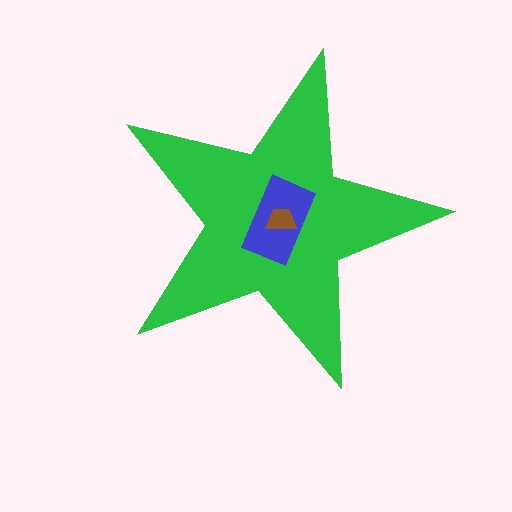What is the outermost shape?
The green star.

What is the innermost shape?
The brown trapezoid.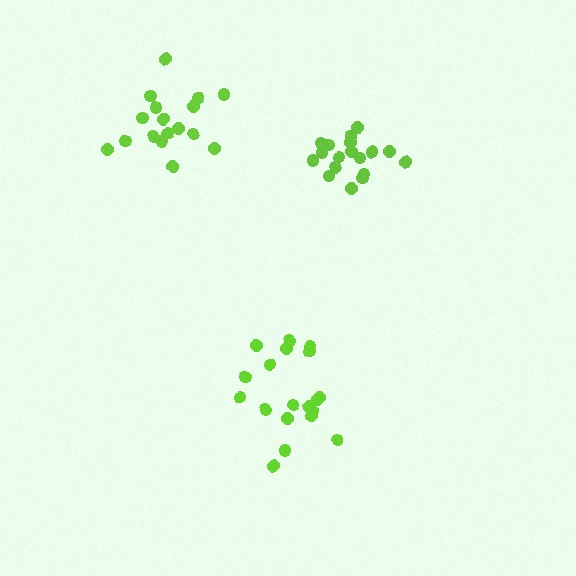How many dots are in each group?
Group 1: 19 dots, Group 2: 17 dots, Group 3: 18 dots (54 total).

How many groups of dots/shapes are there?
There are 3 groups.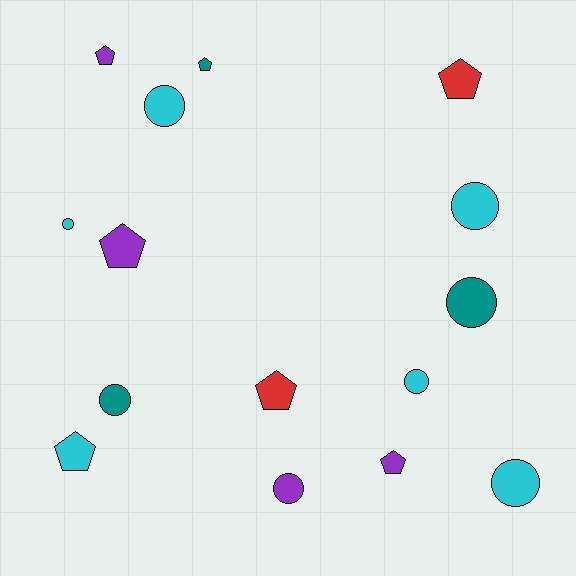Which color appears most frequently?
Cyan, with 6 objects.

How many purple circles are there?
There is 1 purple circle.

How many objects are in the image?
There are 15 objects.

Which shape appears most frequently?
Circle, with 8 objects.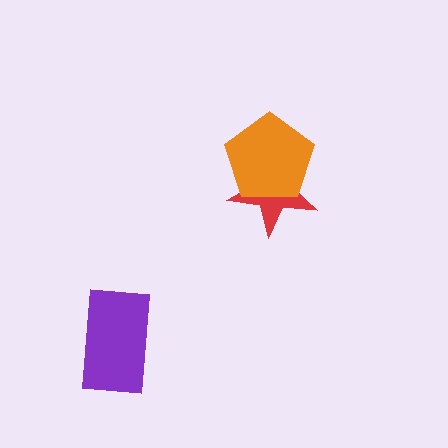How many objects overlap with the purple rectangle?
0 objects overlap with the purple rectangle.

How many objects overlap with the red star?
1 object overlaps with the red star.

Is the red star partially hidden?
Yes, it is partially covered by another shape.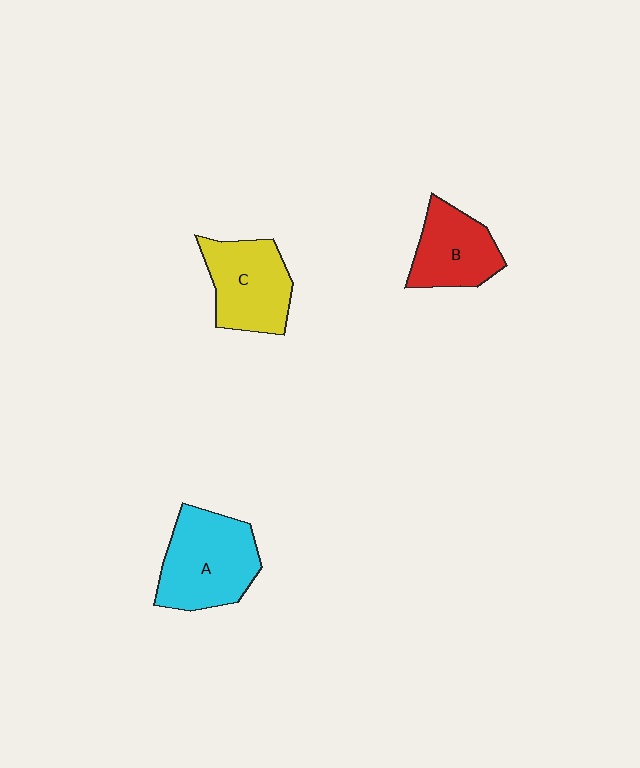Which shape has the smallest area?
Shape B (red).